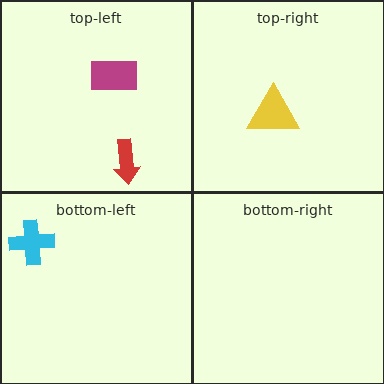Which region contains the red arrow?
The top-left region.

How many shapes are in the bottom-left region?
1.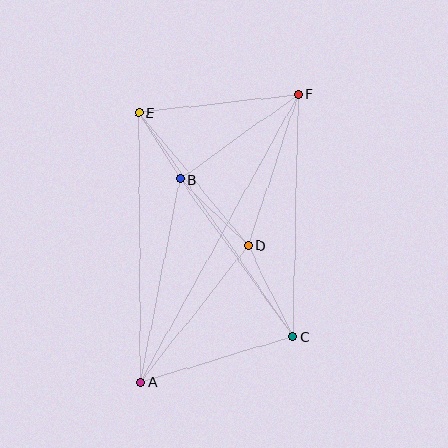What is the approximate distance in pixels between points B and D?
The distance between B and D is approximately 95 pixels.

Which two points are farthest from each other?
Points A and F are farthest from each other.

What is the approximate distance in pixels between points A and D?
The distance between A and D is approximately 174 pixels.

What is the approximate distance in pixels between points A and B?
The distance between A and B is approximately 207 pixels.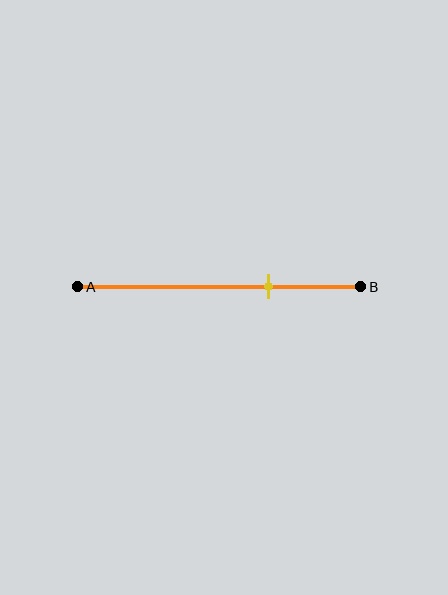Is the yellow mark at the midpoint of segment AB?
No, the mark is at about 70% from A, not at the 50% midpoint.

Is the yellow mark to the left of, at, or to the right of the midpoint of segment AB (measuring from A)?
The yellow mark is to the right of the midpoint of segment AB.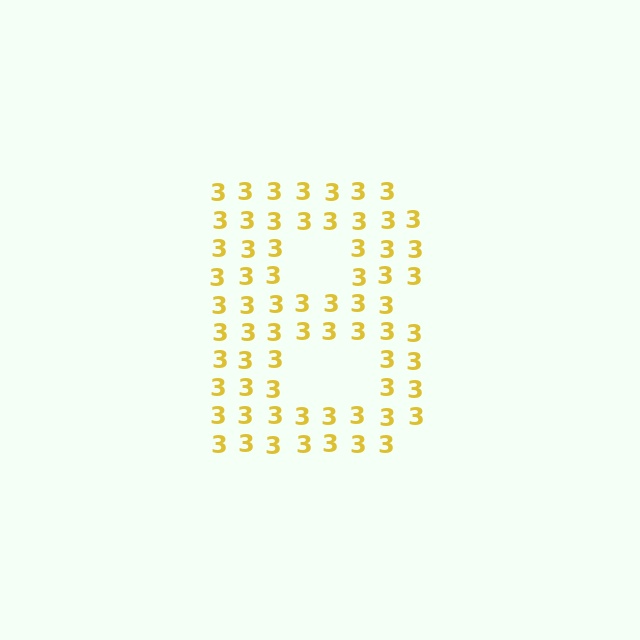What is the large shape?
The large shape is the letter B.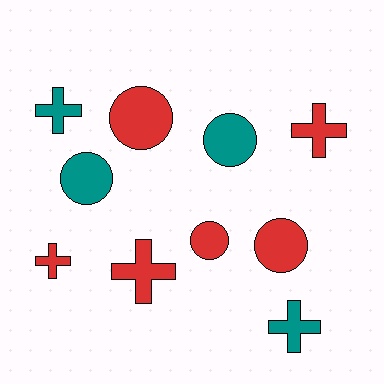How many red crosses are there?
There are 3 red crosses.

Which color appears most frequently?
Red, with 6 objects.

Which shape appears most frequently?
Cross, with 5 objects.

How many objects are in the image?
There are 10 objects.